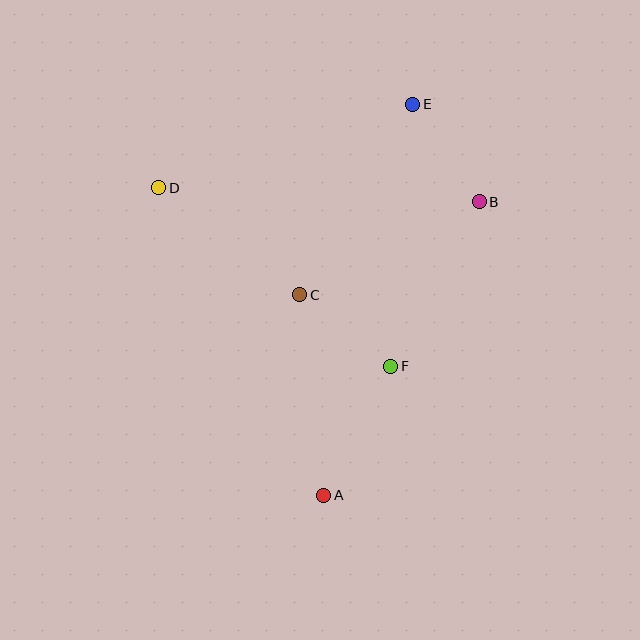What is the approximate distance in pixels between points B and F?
The distance between B and F is approximately 187 pixels.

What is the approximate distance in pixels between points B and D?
The distance between B and D is approximately 321 pixels.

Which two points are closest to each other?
Points C and F are closest to each other.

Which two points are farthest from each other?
Points A and E are farthest from each other.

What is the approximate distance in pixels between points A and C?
The distance between A and C is approximately 202 pixels.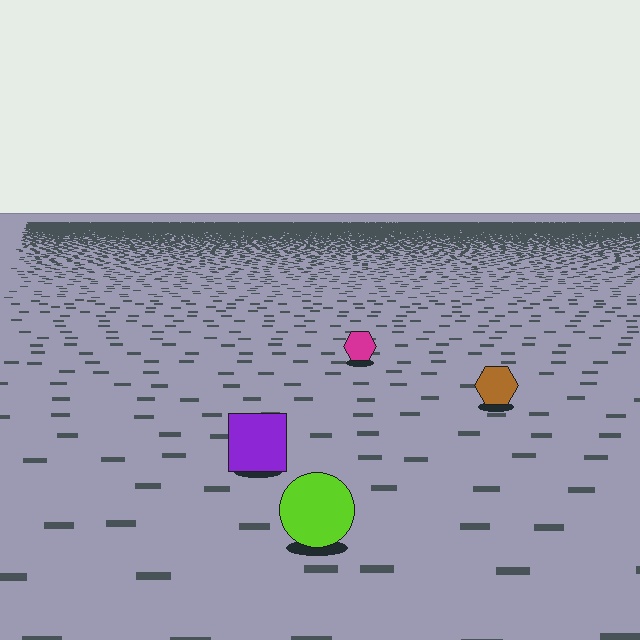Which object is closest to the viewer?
The lime circle is closest. The texture marks near it are larger and more spread out.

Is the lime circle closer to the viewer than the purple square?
Yes. The lime circle is closer — you can tell from the texture gradient: the ground texture is coarser near it.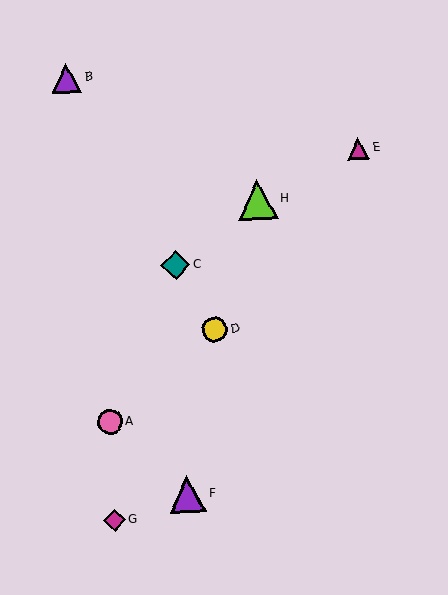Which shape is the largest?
The lime triangle (labeled H) is the largest.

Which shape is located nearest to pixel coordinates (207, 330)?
The yellow circle (labeled D) at (214, 329) is nearest to that location.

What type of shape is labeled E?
Shape E is a magenta triangle.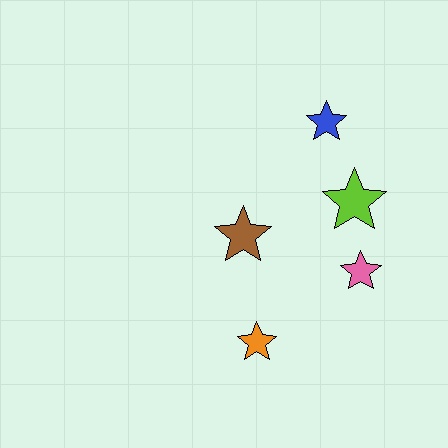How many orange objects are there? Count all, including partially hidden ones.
There is 1 orange object.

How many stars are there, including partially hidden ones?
There are 5 stars.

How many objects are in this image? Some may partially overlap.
There are 5 objects.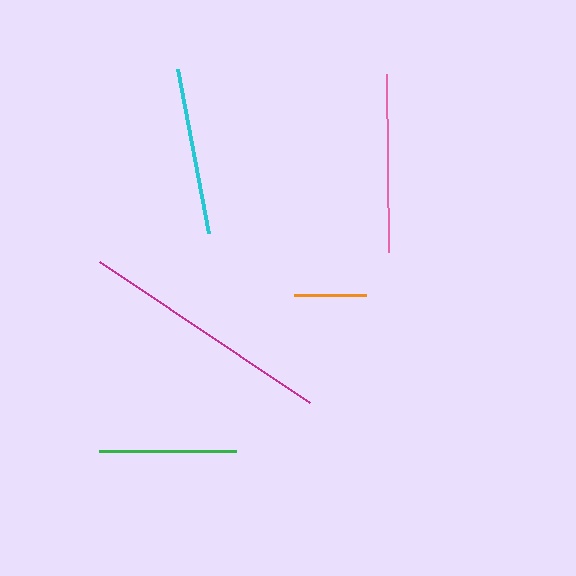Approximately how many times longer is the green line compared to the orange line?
The green line is approximately 1.9 times the length of the orange line.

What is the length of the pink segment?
The pink segment is approximately 178 pixels long.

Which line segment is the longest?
The magenta line is the longest at approximately 253 pixels.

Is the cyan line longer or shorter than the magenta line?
The magenta line is longer than the cyan line.